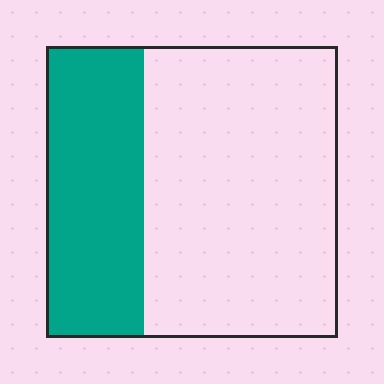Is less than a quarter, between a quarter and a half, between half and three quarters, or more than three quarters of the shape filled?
Between a quarter and a half.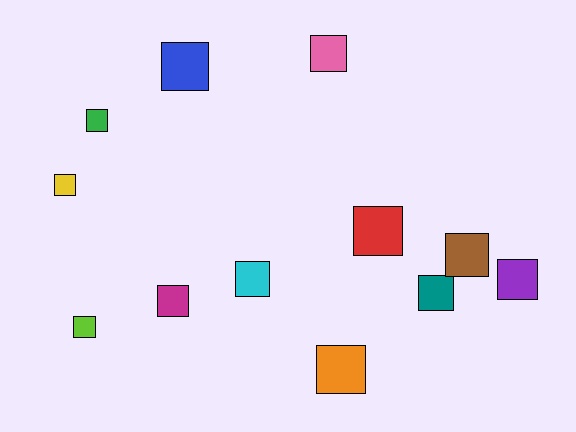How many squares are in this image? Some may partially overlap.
There are 12 squares.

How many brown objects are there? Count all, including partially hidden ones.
There is 1 brown object.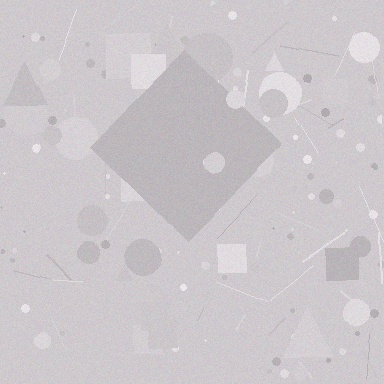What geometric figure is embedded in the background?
A diamond is embedded in the background.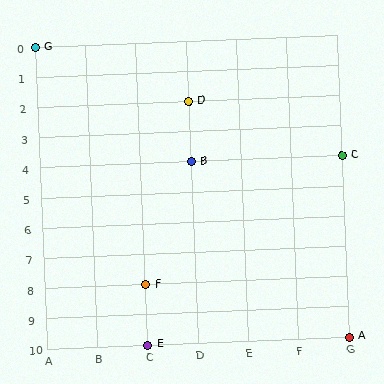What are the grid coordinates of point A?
Point A is at grid coordinates (G, 10).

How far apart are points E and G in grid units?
Points E and G are 2 columns and 10 rows apart (about 10.2 grid units diagonally).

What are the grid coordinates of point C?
Point C is at grid coordinates (G, 4).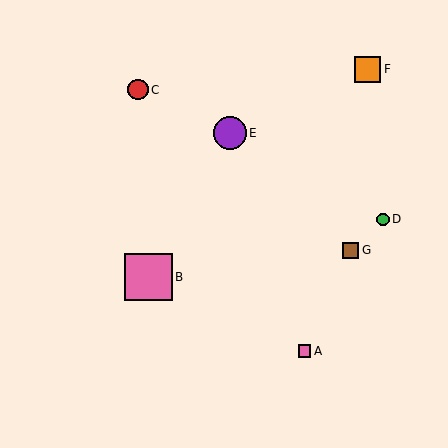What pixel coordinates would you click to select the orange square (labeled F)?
Click at (368, 69) to select the orange square F.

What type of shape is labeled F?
Shape F is an orange square.